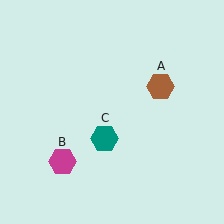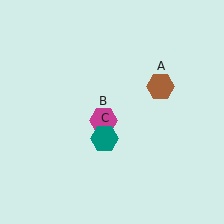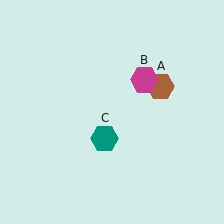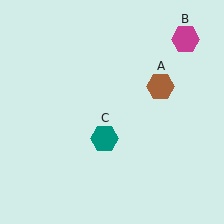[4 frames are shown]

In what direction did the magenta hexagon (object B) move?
The magenta hexagon (object B) moved up and to the right.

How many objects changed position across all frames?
1 object changed position: magenta hexagon (object B).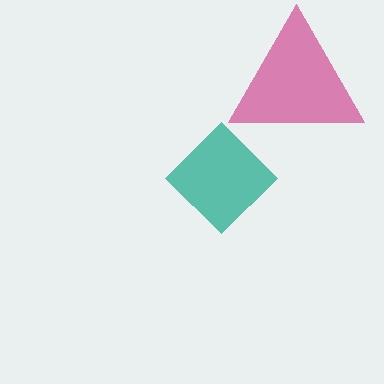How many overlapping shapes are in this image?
There are 2 overlapping shapes in the image.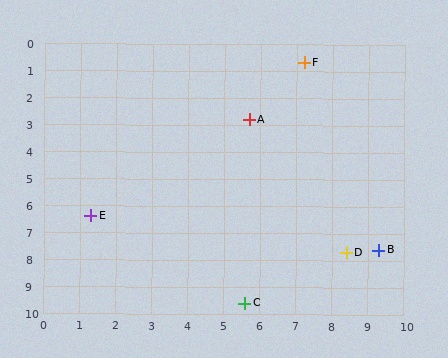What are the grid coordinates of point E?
Point E is at approximately (1.3, 6.4).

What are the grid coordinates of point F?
Point F is at approximately (7.2, 0.7).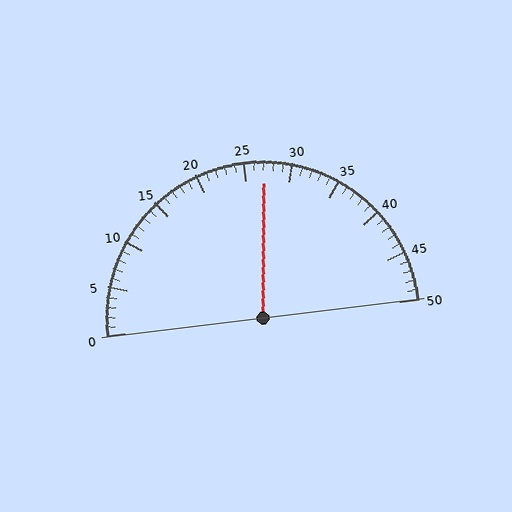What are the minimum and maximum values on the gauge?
The gauge ranges from 0 to 50.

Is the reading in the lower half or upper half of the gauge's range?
The reading is in the upper half of the range (0 to 50).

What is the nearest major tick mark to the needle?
The nearest major tick mark is 25.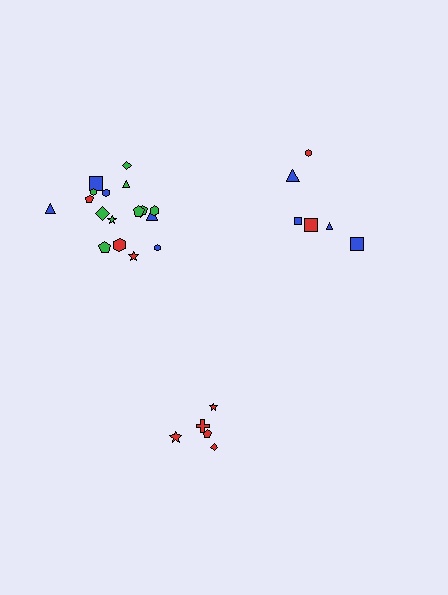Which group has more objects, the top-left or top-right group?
The top-left group.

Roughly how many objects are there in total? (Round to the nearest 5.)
Roughly 30 objects in total.